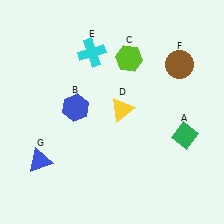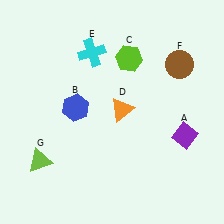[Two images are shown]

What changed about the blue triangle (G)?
In Image 1, G is blue. In Image 2, it changed to lime.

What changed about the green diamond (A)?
In Image 1, A is green. In Image 2, it changed to purple.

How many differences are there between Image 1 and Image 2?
There are 3 differences between the two images.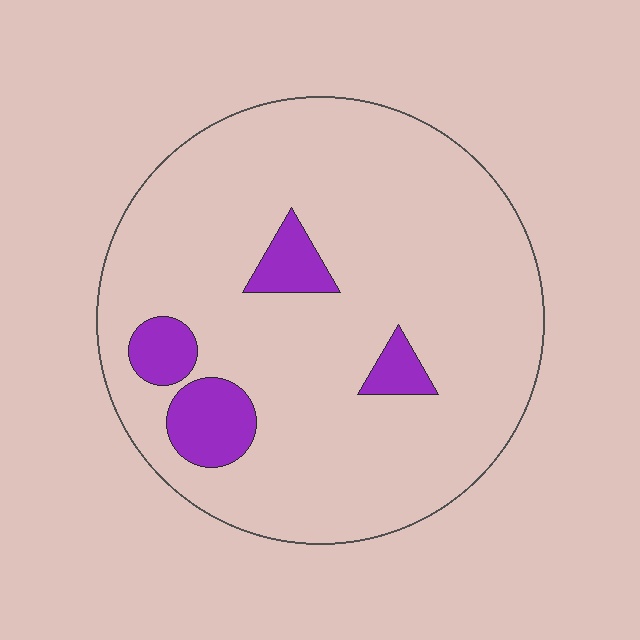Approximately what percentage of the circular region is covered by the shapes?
Approximately 10%.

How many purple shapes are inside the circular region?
4.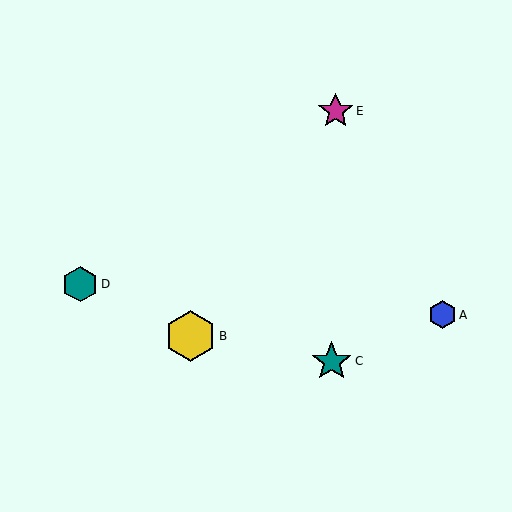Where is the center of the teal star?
The center of the teal star is at (332, 361).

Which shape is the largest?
The yellow hexagon (labeled B) is the largest.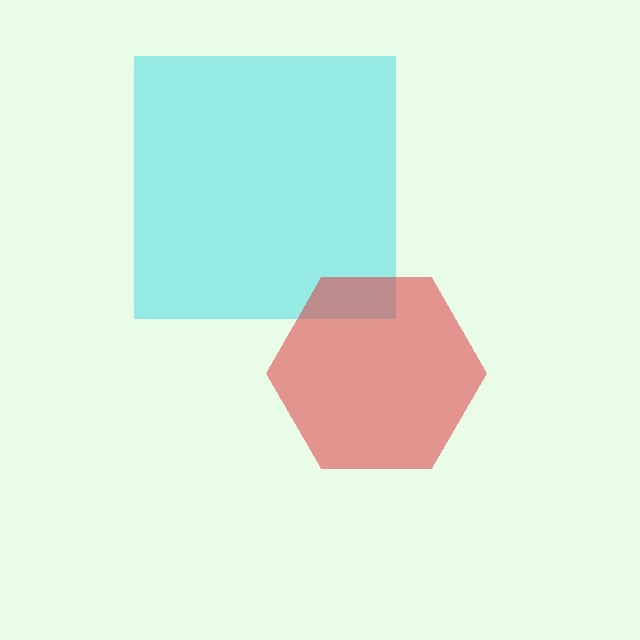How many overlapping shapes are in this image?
There are 2 overlapping shapes in the image.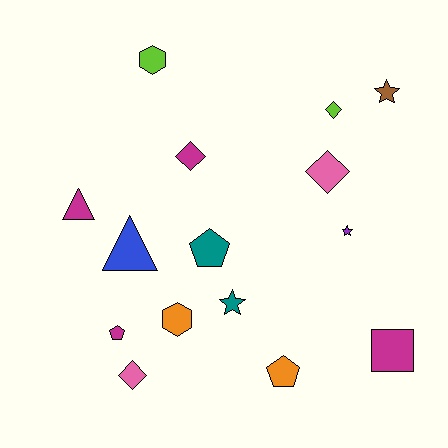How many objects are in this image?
There are 15 objects.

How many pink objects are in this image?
There are 2 pink objects.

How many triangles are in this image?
There are 2 triangles.